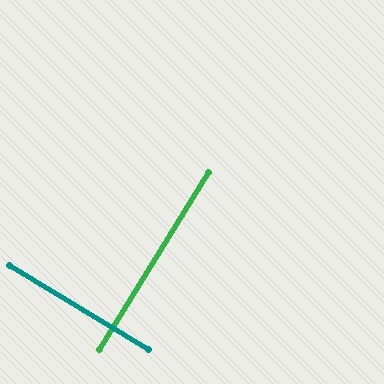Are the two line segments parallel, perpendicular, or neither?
Perpendicular — they meet at approximately 89°.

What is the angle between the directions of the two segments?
Approximately 89 degrees.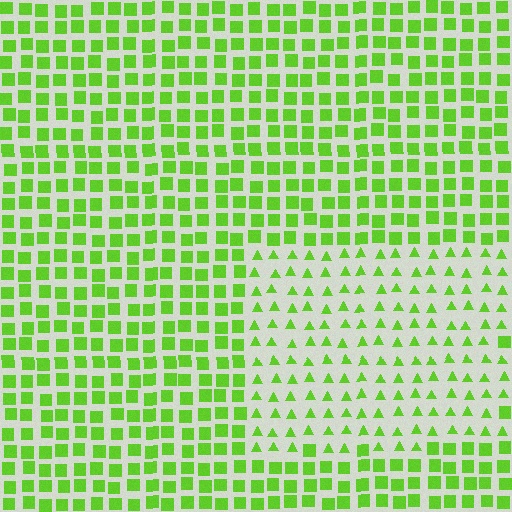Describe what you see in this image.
The image is filled with small lime elements arranged in a uniform grid. A rectangle-shaped region contains triangles, while the surrounding area contains squares. The boundary is defined purely by the change in element shape.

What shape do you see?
I see a rectangle.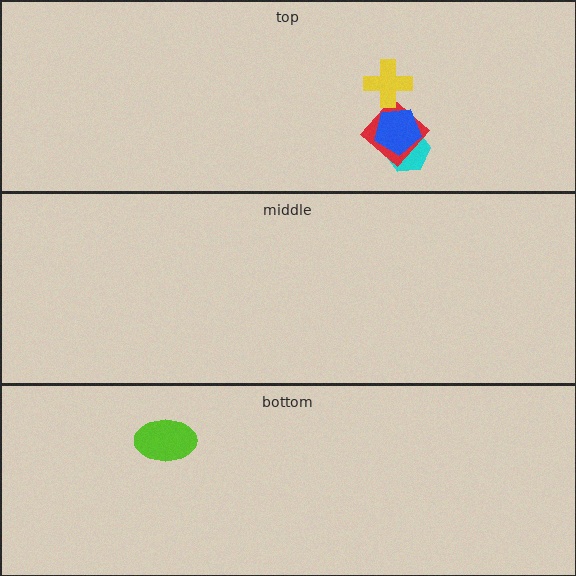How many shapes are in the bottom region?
1.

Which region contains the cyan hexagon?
The top region.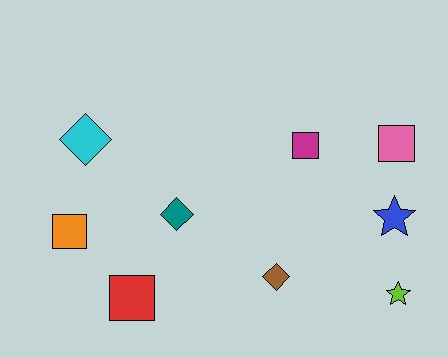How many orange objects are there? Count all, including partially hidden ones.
There is 1 orange object.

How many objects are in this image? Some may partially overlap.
There are 9 objects.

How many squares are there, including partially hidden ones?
There are 4 squares.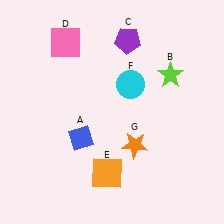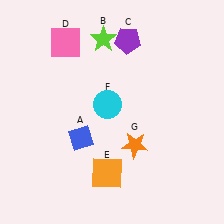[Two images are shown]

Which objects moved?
The objects that moved are: the lime star (B), the cyan circle (F).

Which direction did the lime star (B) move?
The lime star (B) moved left.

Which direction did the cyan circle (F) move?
The cyan circle (F) moved left.